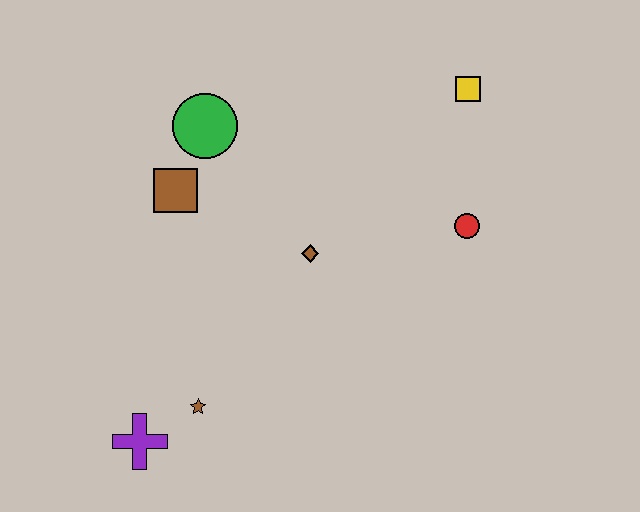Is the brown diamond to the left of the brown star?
No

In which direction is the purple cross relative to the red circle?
The purple cross is to the left of the red circle.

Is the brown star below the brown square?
Yes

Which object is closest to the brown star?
The purple cross is closest to the brown star.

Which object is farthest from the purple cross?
The yellow square is farthest from the purple cross.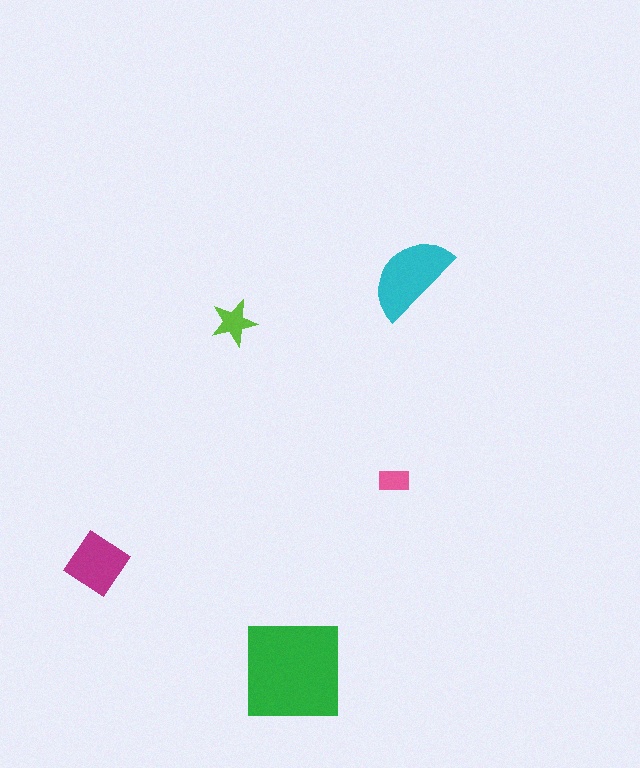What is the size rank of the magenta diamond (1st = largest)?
3rd.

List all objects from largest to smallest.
The green square, the cyan semicircle, the magenta diamond, the lime star, the pink rectangle.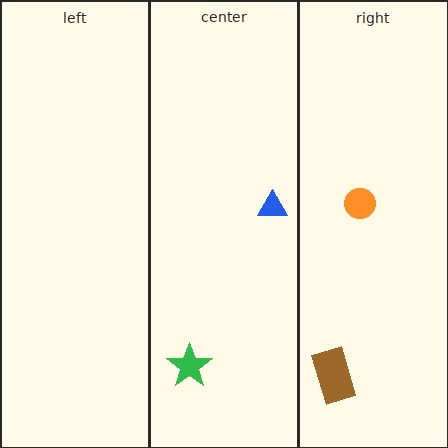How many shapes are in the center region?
2.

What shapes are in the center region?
The blue triangle, the green star.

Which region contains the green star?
The center region.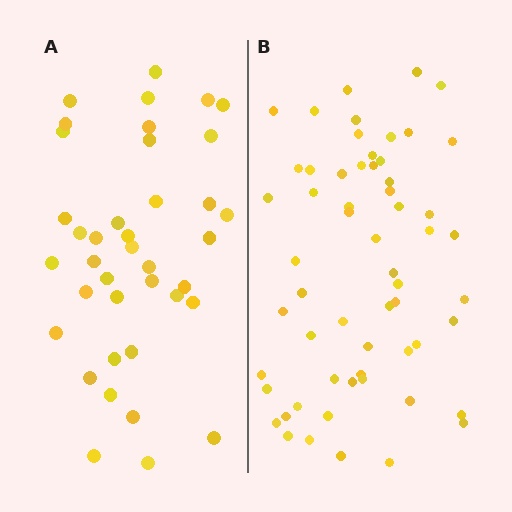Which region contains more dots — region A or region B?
Region B (the right region) has more dots.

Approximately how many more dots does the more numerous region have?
Region B has approximately 20 more dots than region A.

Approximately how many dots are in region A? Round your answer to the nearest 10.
About 40 dots. (The exact count is 39, which rounds to 40.)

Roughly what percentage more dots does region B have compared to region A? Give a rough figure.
About 50% more.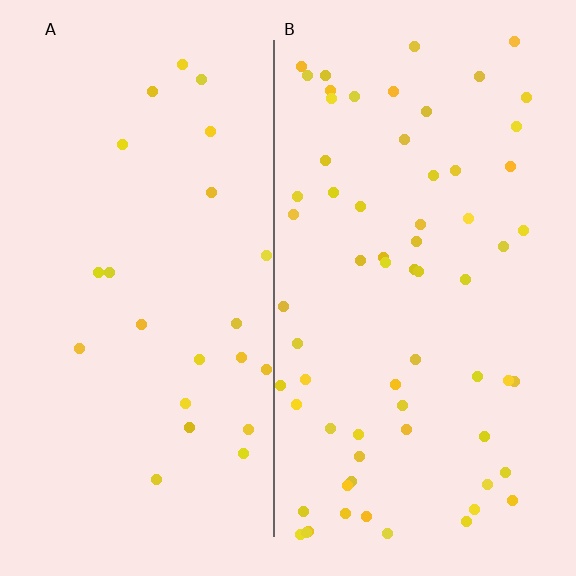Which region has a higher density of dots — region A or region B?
B (the right).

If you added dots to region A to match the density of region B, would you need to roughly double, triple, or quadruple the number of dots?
Approximately triple.